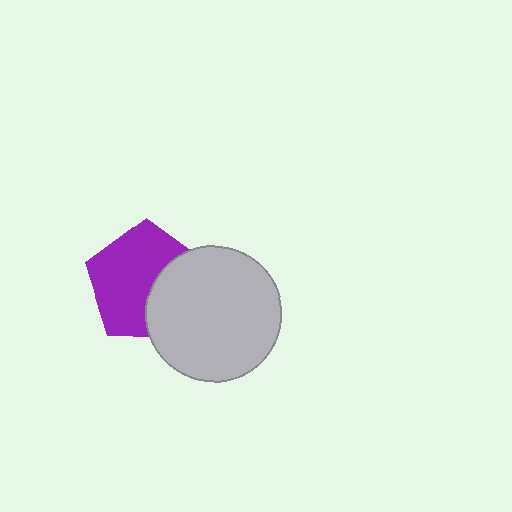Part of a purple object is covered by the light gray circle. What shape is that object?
It is a pentagon.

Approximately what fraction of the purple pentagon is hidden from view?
Roughly 36% of the purple pentagon is hidden behind the light gray circle.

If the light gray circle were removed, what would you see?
You would see the complete purple pentagon.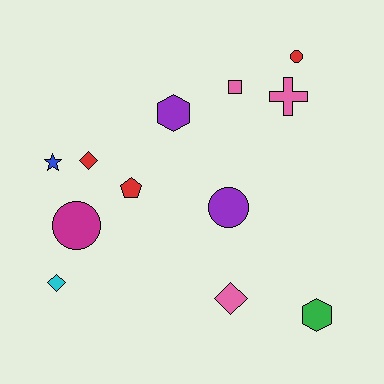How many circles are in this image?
There are 3 circles.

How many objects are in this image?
There are 12 objects.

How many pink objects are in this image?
There are 3 pink objects.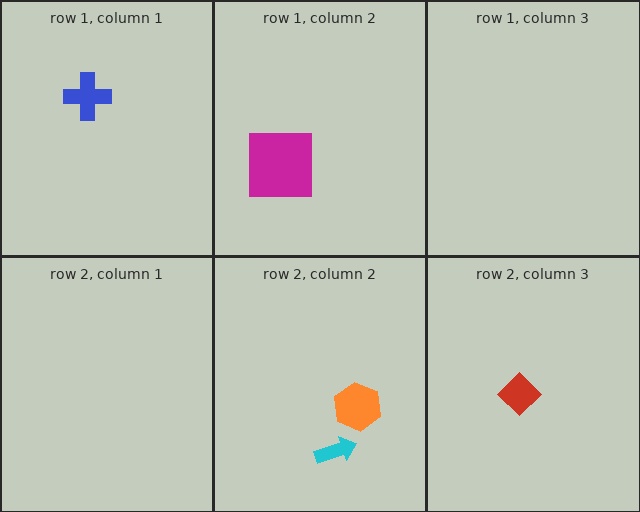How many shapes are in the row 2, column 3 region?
1.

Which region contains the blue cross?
The row 1, column 1 region.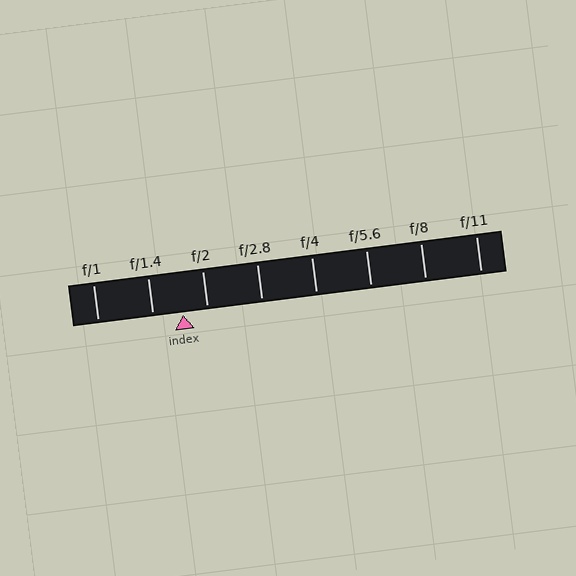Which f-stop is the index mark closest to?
The index mark is closest to f/2.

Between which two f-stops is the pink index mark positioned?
The index mark is between f/1.4 and f/2.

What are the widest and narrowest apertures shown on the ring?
The widest aperture shown is f/1 and the narrowest is f/11.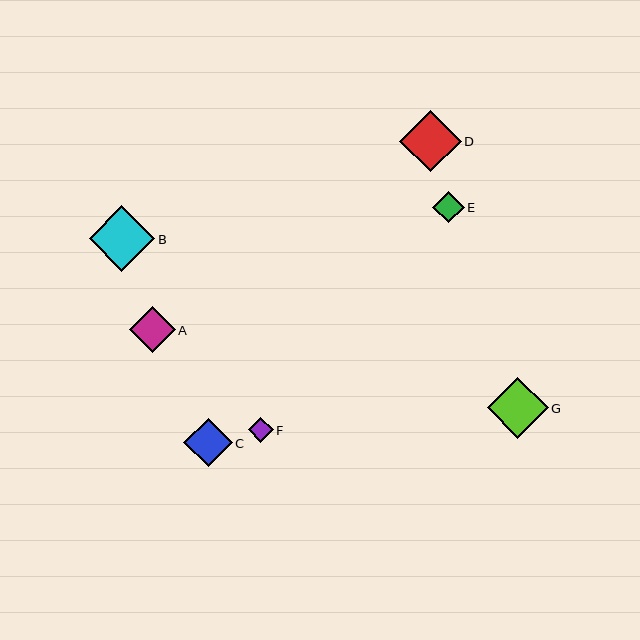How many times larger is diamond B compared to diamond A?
Diamond B is approximately 1.4 times the size of diamond A.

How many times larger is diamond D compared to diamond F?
Diamond D is approximately 2.4 times the size of diamond F.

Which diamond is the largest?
Diamond B is the largest with a size of approximately 65 pixels.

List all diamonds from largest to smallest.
From largest to smallest: B, D, G, C, A, E, F.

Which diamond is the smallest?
Diamond F is the smallest with a size of approximately 25 pixels.